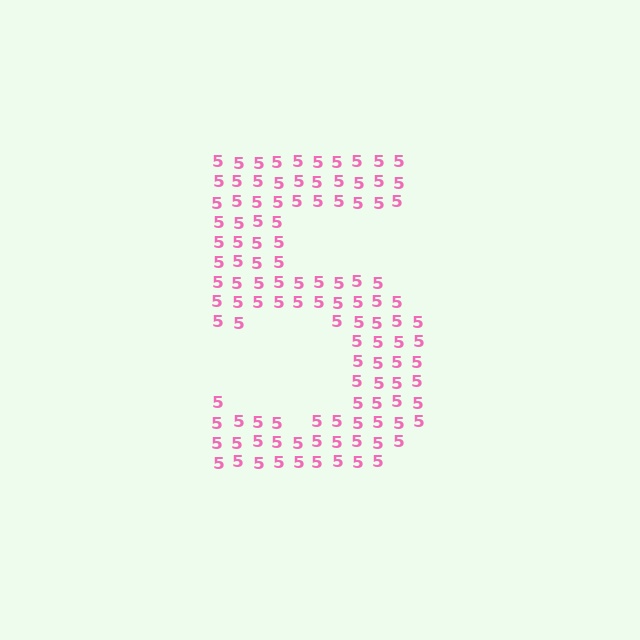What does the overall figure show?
The overall figure shows the digit 5.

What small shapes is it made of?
It is made of small digit 5's.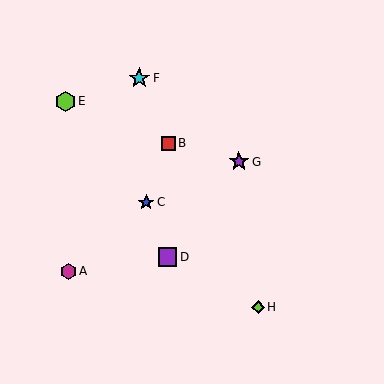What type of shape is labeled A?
Shape A is a magenta hexagon.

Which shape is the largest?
The cyan star (labeled F) is the largest.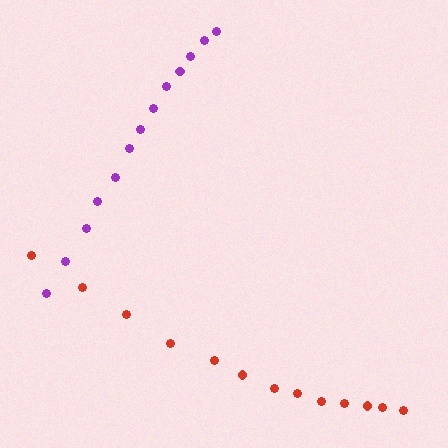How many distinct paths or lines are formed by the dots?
There are 2 distinct paths.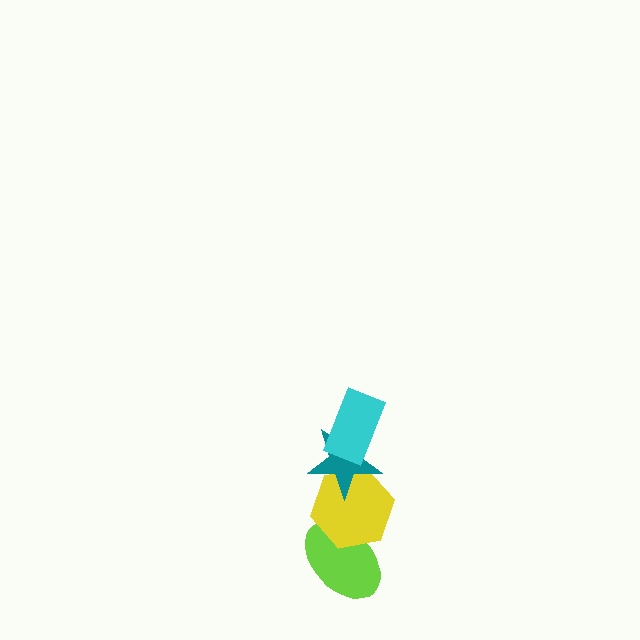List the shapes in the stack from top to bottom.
From top to bottom: the cyan rectangle, the teal star, the yellow hexagon, the lime ellipse.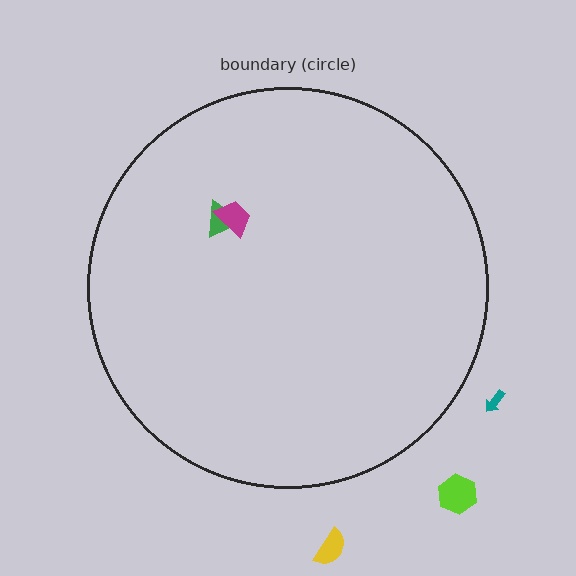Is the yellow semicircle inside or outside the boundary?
Outside.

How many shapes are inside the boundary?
2 inside, 3 outside.